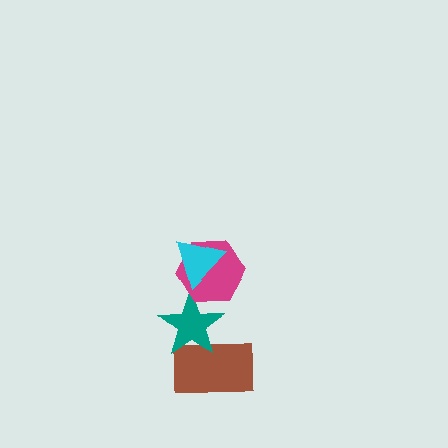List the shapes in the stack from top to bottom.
From top to bottom: the cyan triangle, the magenta hexagon, the teal star, the brown rectangle.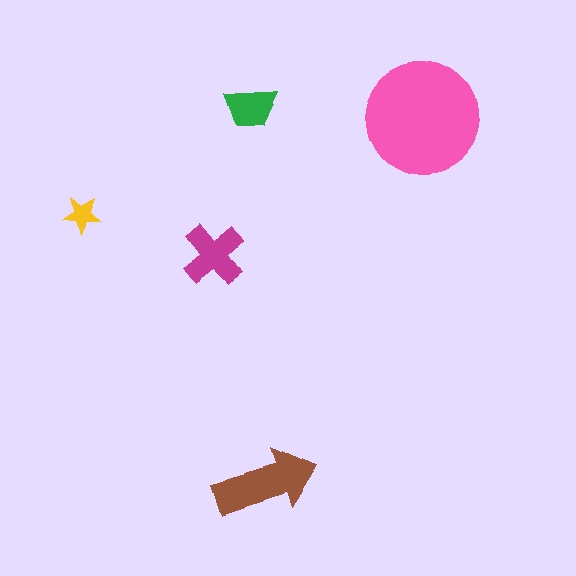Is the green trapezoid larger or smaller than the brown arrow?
Smaller.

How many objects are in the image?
There are 5 objects in the image.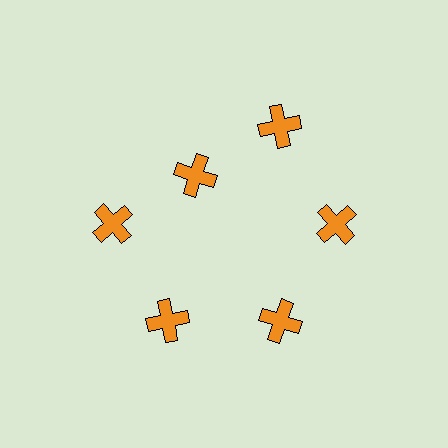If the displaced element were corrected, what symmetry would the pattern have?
It would have 6-fold rotational symmetry — the pattern would map onto itself every 60 degrees.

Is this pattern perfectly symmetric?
No. The 6 orange crosses are arranged in a ring, but one element near the 11 o'clock position is pulled inward toward the center, breaking the 6-fold rotational symmetry.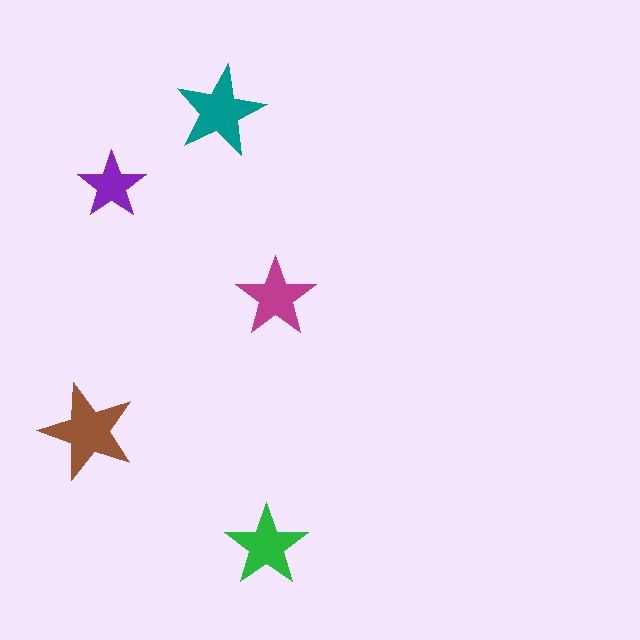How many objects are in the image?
There are 5 objects in the image.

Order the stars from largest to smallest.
the brown one, the teal one, the green one, the magenta one, the purple one.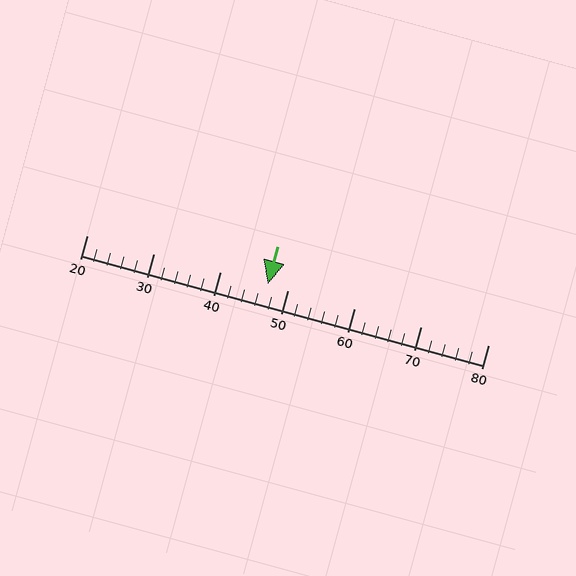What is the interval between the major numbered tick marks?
The major tick marks are spaced 10 units apart.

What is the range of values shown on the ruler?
The ruler shows values from 20 to 80.